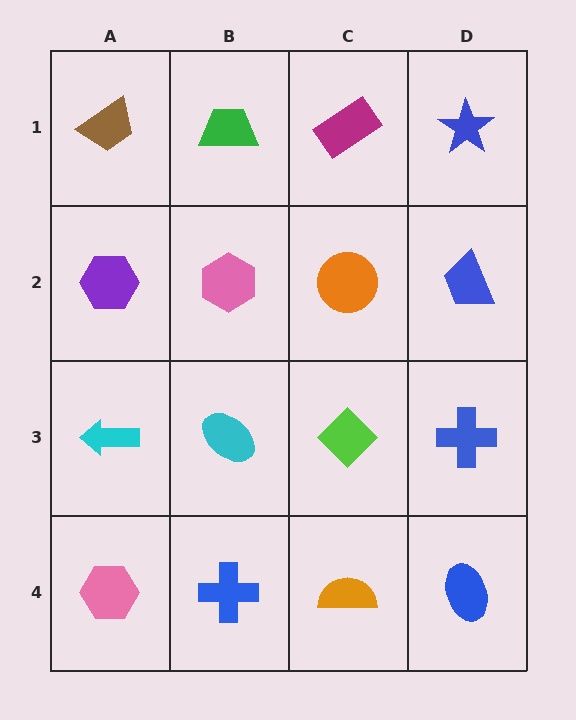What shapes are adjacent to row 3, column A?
A purple hexagon (row 2, column A), a pink hexagon (row 4, column A), a cyan ellipse (row 3, column B).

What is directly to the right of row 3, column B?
A lime diamond.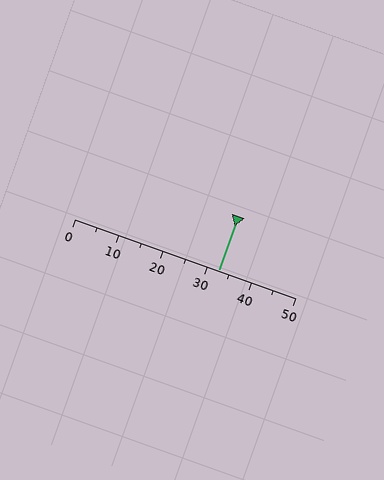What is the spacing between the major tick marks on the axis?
The major ticks are spaced 10 apart.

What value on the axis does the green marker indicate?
The marker indicates approximately 32.5.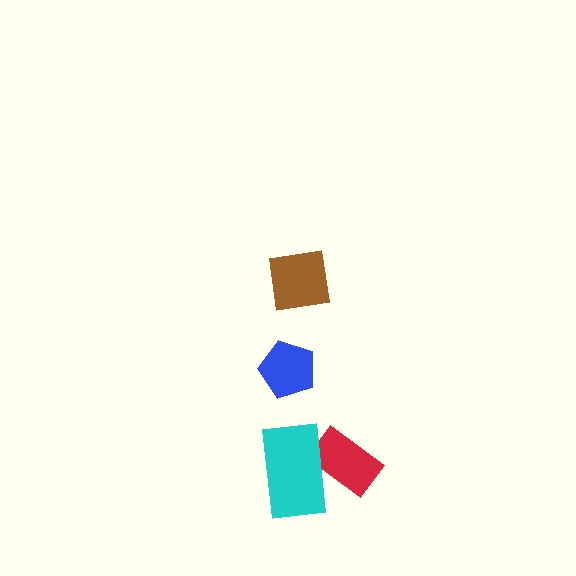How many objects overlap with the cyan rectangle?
1 object overlaps with the cyan rectangle.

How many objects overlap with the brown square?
0 objects overlap with the brown square.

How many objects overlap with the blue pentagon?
0 objects overlap with the blue pentagon.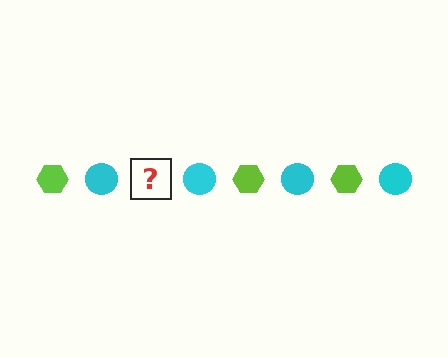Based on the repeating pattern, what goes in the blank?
The blank should be a lime hexagon.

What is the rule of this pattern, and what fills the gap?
The rule is that the pattern alternates between lime hexagon and cyan circle. The gap should be filled with a lime hexagon.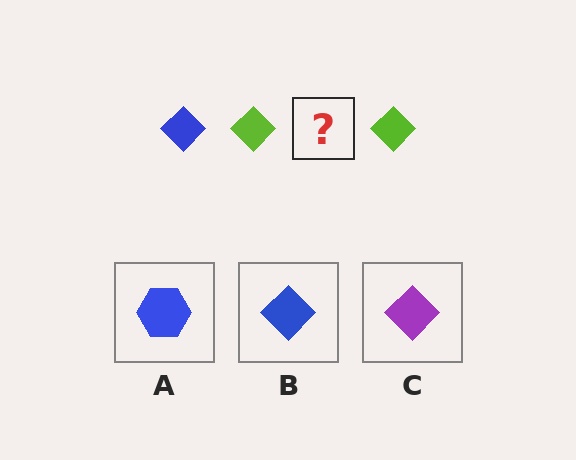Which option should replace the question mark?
Option B.